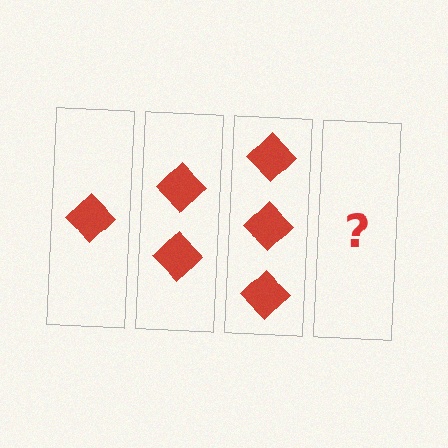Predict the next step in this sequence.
The next step is 4 diamonds.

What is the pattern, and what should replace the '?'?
The pattern is that each step adds one more diamond. The '?' should be 4 diamonds.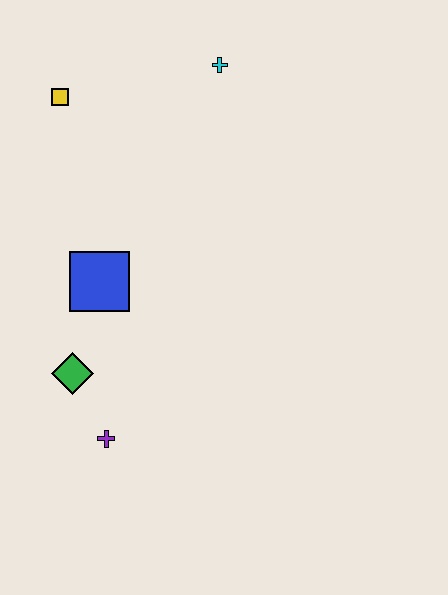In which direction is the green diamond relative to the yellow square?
The green diamond is below the yellow square.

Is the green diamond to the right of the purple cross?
No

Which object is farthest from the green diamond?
The cyan cross is farthest from the green diamond.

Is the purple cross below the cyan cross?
Yes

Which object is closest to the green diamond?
The purple cross is closest to the green diamond.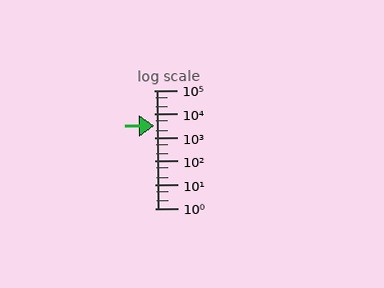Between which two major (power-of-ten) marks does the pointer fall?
The pointer is between 1000 and 10000.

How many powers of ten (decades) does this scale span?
The scale spans 5 decades, from 1 to 100000.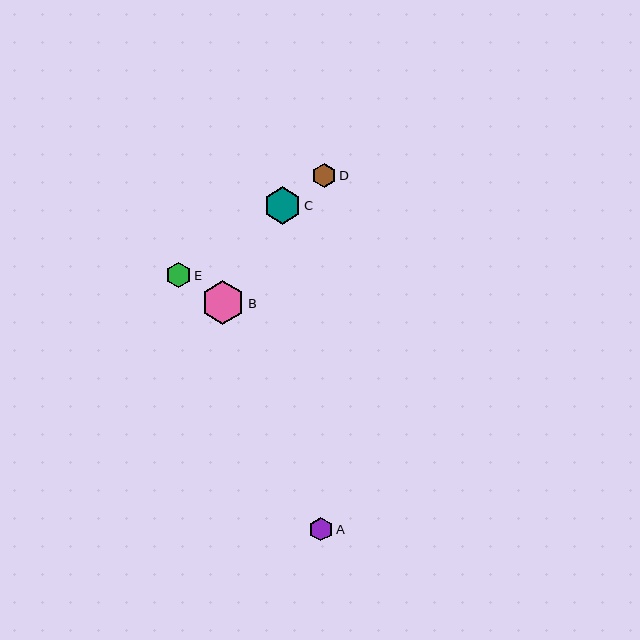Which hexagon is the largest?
Hexagon B is the largest with a size of approximately 44 pixels.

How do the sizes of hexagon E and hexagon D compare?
Hexagon E and hexagon D are approximately the same size.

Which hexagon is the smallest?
Hexagon A is the smallest with a size of approximately 23 pixels.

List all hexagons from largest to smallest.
From largest to smallest: B, C, E, D, A.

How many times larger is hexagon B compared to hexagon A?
Hexagon B is approximately 1.9 times the size of hexagon A.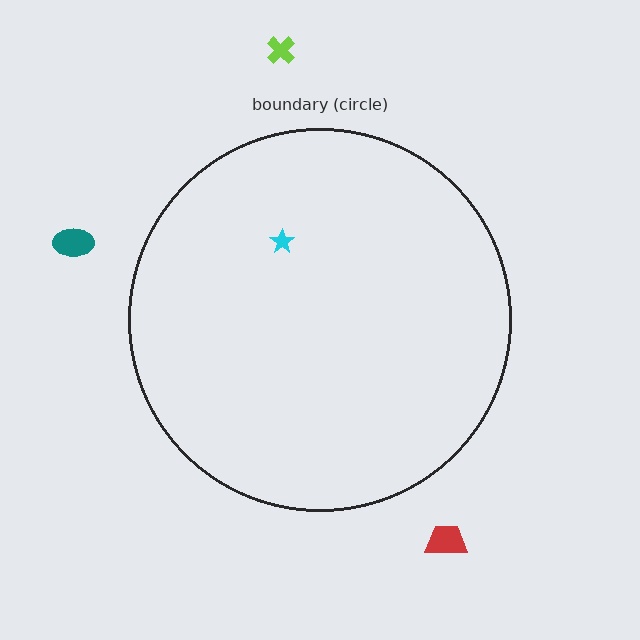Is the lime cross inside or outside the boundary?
Outside.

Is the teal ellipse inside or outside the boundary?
Outside.